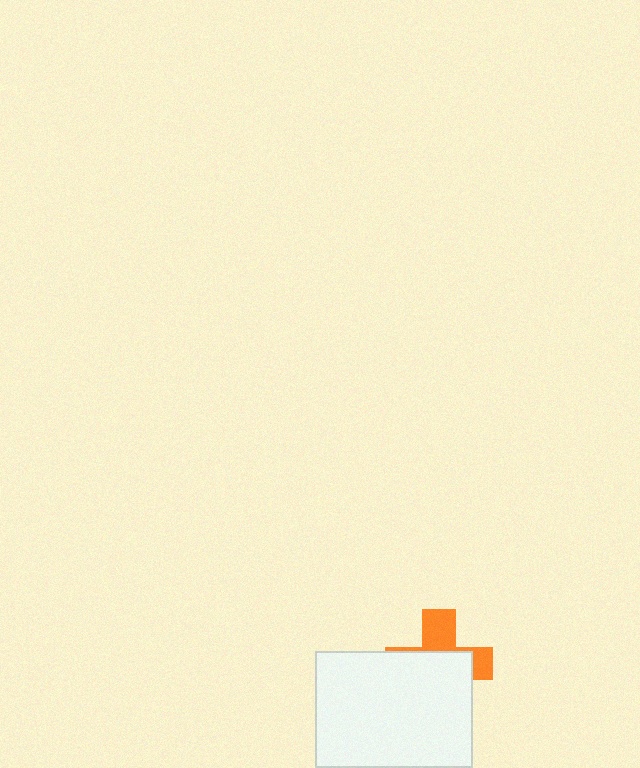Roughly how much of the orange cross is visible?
A small part of it is visible (roughly 38%).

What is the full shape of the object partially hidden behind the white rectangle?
The partially hidden object is an orange cross.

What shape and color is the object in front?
The object in front is a white rectangle.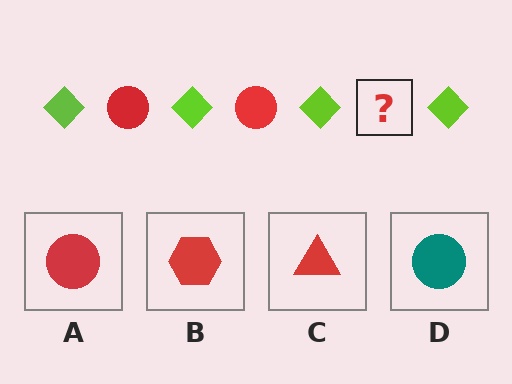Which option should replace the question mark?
Option A.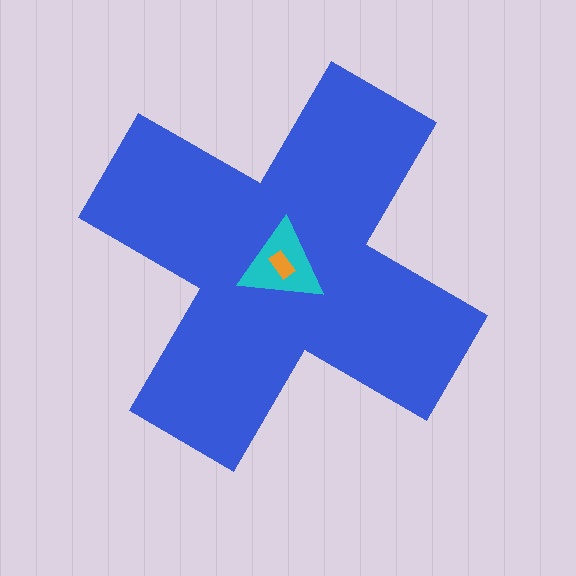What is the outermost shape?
The blue cross.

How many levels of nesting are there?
3.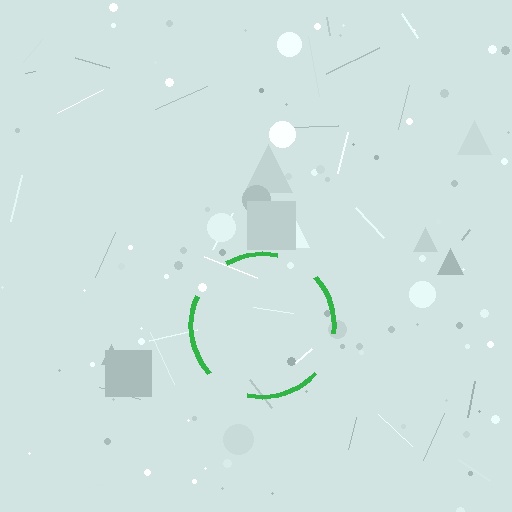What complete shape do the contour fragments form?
The contour fragments form a circle.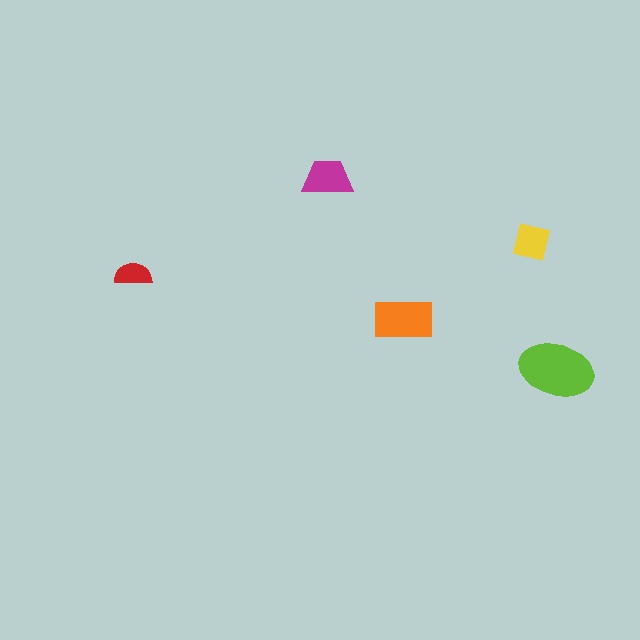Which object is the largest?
The lime ellipse.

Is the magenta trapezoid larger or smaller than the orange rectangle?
Smaller.